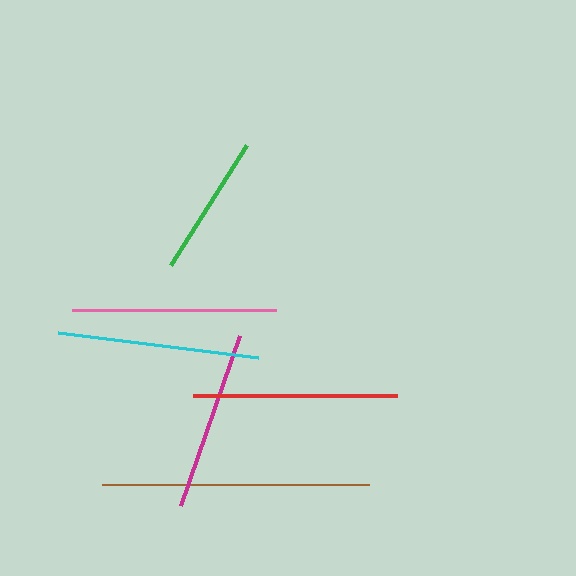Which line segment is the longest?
The brown line is the longest at approximately 267 pixels.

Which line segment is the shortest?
The green line is the shortest at approximately 141 pixels.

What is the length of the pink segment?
The pink segment is approximately 204 pixels long.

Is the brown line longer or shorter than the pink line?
The brown line is longer than the pink line.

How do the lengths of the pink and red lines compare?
The pink and red lines are approximately the same length.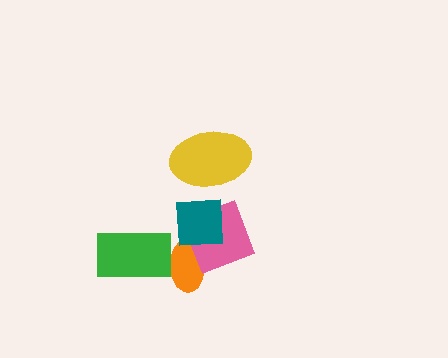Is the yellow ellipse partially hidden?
Yes, it is partially covered by another shape.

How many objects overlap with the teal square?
3 objects overlap with the teal square.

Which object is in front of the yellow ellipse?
The teal square is in front of the yellow ellipse.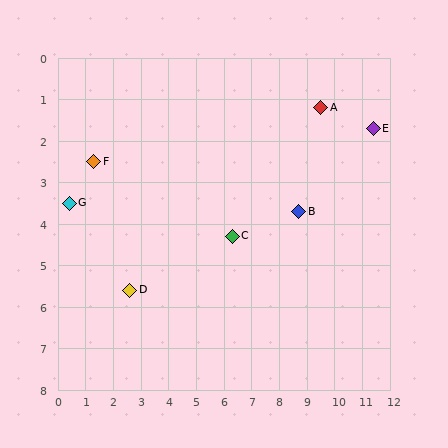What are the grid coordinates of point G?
Point G is at approximately (0.4, 3.5).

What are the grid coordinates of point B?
Point B is at approximately (8.7, 3.7).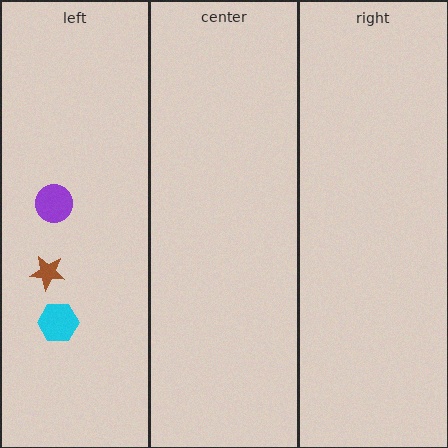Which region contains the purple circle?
The left region.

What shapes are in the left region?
The purple circle, the cyan hexagon, the brown star.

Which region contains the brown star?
The left region.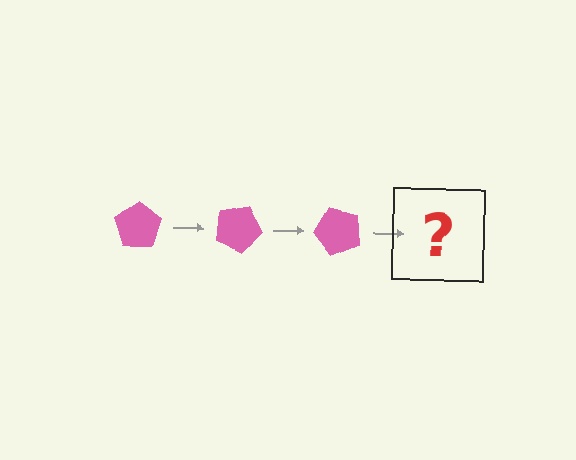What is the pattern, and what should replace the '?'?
The pattern is that the pentagon rotates 25 degrees each step. The '?' should be a pink pentagon rotated 75 degrees.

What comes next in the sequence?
The next element should be a pink pentagon rotated 75 degrees.